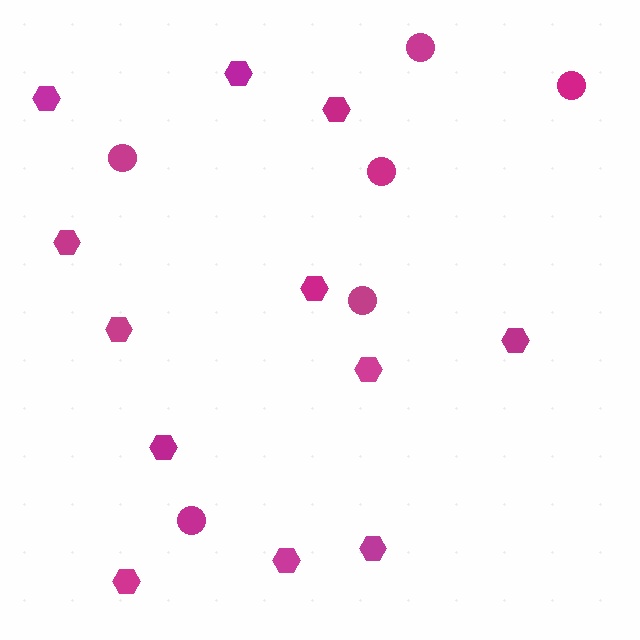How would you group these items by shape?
There are 2 groups: one group of hexagons (12) and one group of circles (6).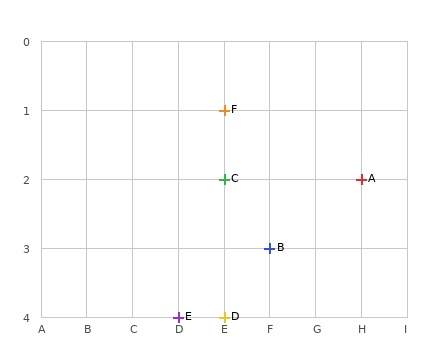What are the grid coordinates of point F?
Point F is at grid coordinates (E, 1).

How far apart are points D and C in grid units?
Points D and C are 2 rows apart.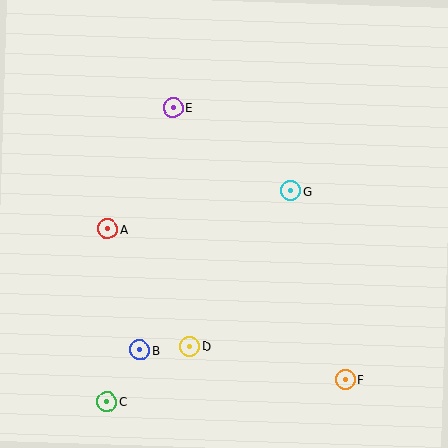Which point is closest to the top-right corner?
Point G is closest to the top-right corner.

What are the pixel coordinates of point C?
Point C is at (107, 402).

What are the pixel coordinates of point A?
Point A is at (108, 229).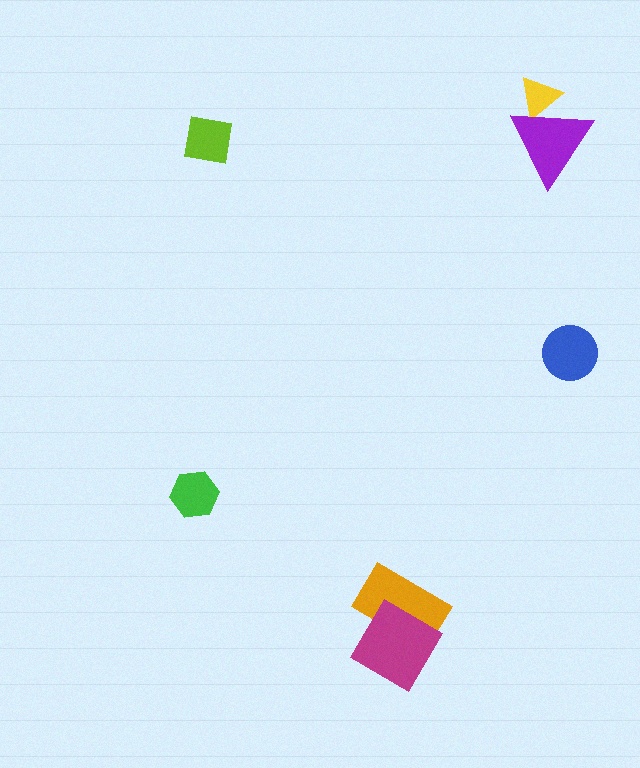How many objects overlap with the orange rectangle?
1 object overlaps with the orange rectangle.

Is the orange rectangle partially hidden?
Yes, it is partially covered by another shape.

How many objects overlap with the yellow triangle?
1 object overlaps with the yellow triangle.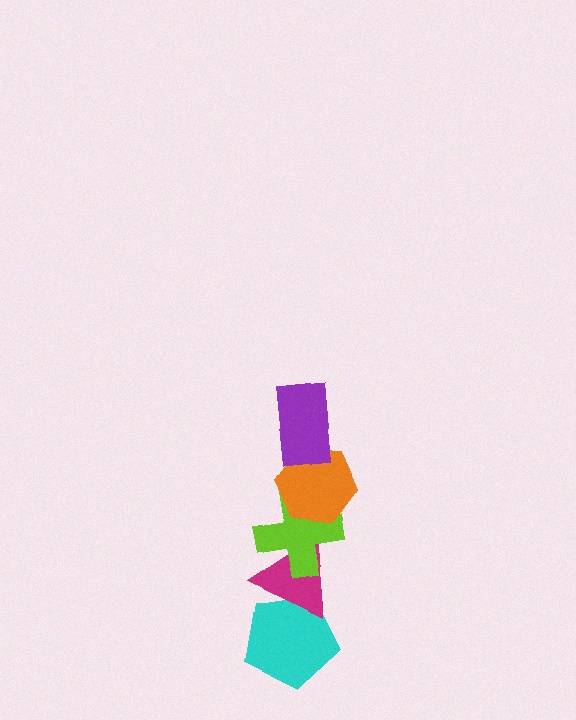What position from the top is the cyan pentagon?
The cyan pentagon is 5th from the top.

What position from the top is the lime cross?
The lime cross is 3rd from the top.